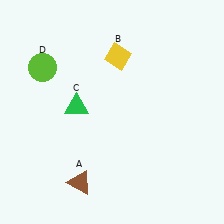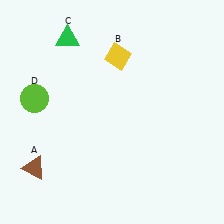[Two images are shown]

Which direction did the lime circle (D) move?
The lime circle (D) moved down.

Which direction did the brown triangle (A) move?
The brown triangle (A) moved left.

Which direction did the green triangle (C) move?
The green triangle (C) moved up.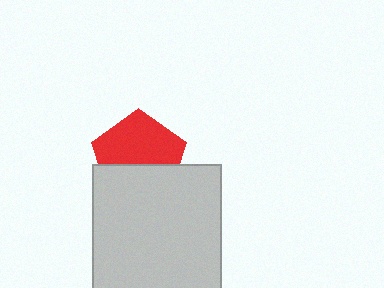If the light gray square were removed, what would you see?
You would see the complete red pentagon.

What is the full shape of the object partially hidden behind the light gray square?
The partially hidden object is a red pentagon.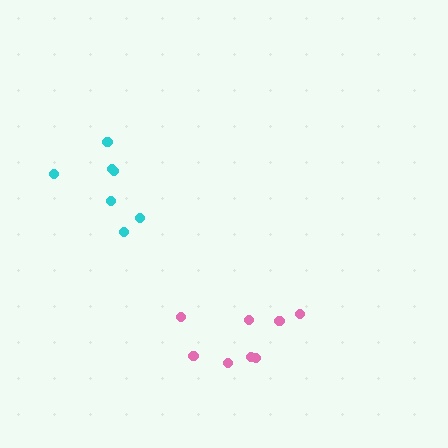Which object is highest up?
The cyan cluster is topmost.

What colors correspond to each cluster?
The clusters are colored: cyan, pink.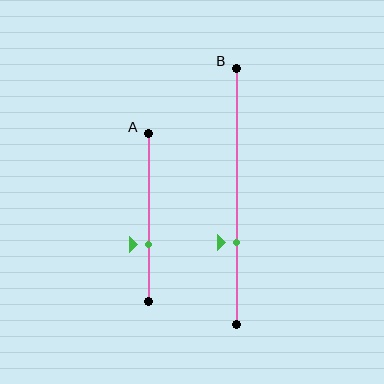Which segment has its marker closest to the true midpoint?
Segment A has its marker closest to the true midpoint.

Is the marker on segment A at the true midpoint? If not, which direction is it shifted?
No, the marker on segment A is shifted downward by about 16% of the segment length.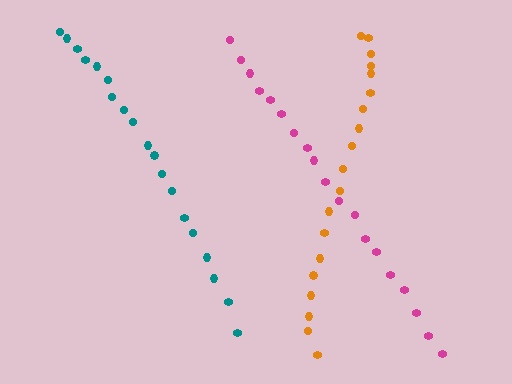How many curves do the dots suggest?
There are 3 distinct paths.